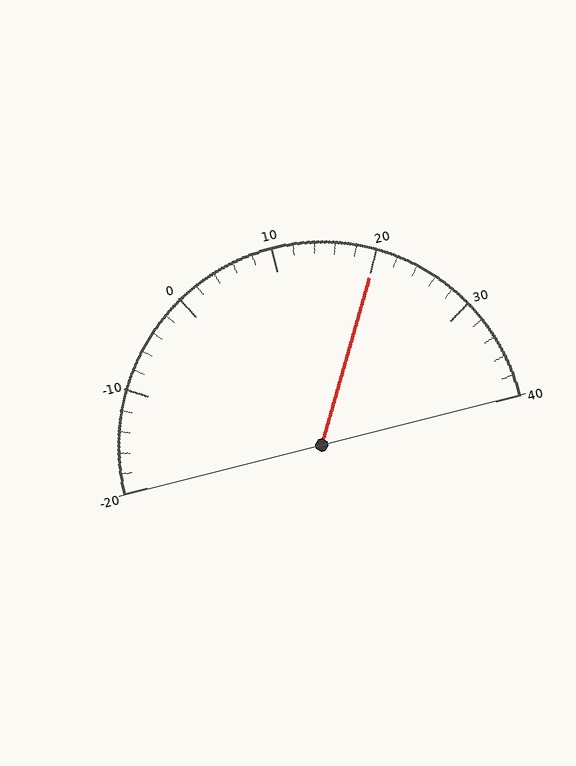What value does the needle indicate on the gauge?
The needle indicates approximately 20.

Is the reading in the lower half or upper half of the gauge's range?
The reading is in the upper half of the range (-20 to 40).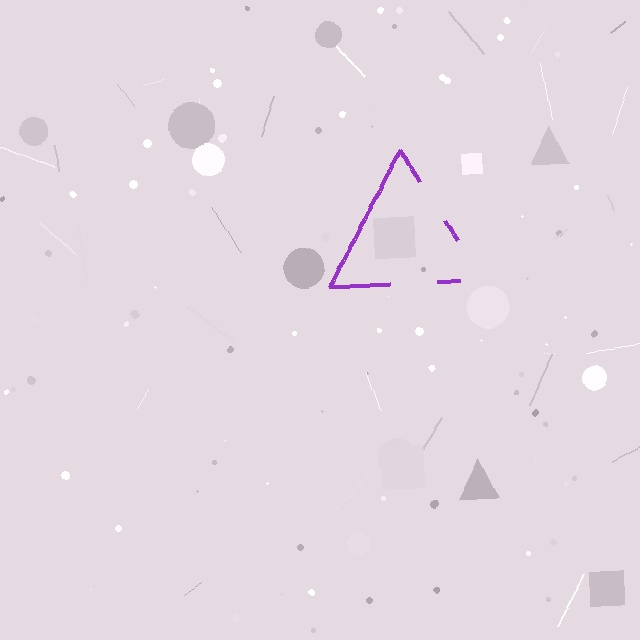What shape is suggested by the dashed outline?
The dashed outline suggests a triangle.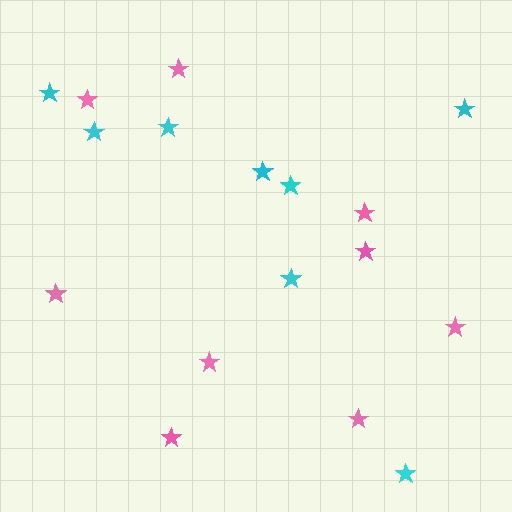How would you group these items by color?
There are 2 groups: one group of pink stars (9) and one group of cyan stars (8).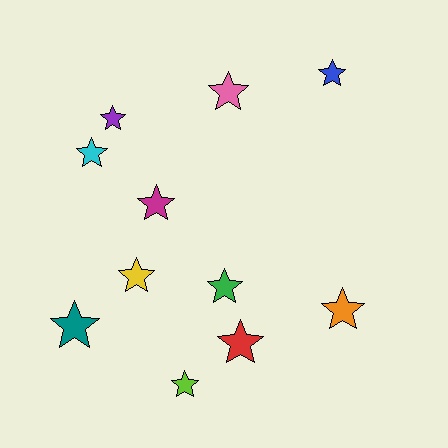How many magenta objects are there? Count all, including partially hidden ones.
There is 1 magenta object.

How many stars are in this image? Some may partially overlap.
There are 11 stars.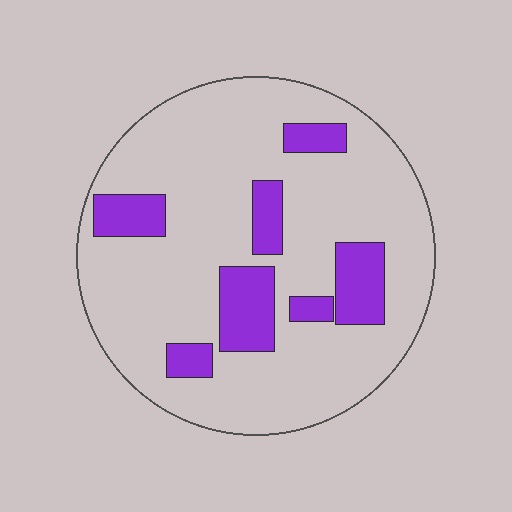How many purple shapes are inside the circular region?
7.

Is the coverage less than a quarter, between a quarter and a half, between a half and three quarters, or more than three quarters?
Less than a quarter.